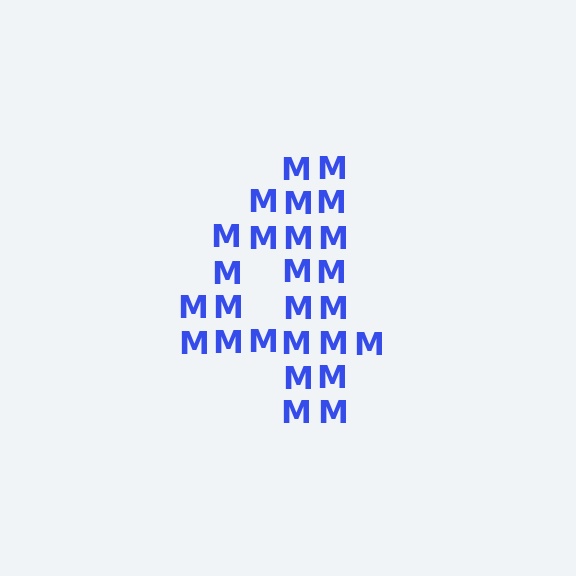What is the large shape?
The large shape is the digit 4.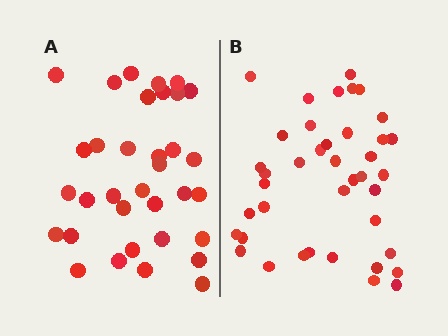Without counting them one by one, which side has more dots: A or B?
Region B (the right region) has more dots.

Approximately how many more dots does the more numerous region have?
Region B has about 6 more dots than region A.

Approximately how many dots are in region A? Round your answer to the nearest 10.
About 30 dots. (The exact count is 34, which rounds to 30.)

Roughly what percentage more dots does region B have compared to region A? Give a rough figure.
About 20% more.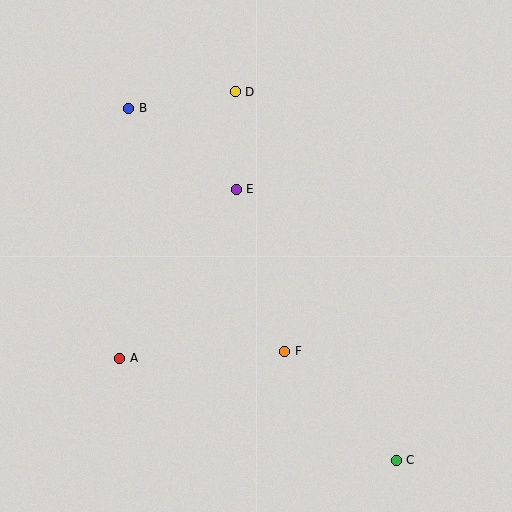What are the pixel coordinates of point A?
Point A is at (120, 358).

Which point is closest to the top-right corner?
Point D is closest to the top-right corner.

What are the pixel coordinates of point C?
Point C is at (396, 460).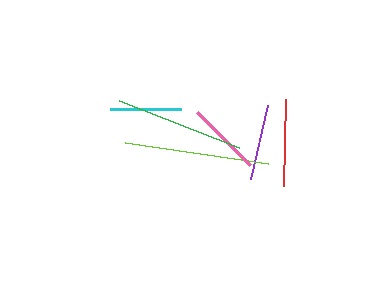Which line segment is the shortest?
The cyan line is the shortest at approximately 71 pixels.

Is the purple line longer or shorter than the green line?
The green line is longer than the purple line.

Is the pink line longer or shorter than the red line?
The red line is longer than the pink line.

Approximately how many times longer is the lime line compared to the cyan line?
The lime line is approximately 2.1 times the length of the cyan line.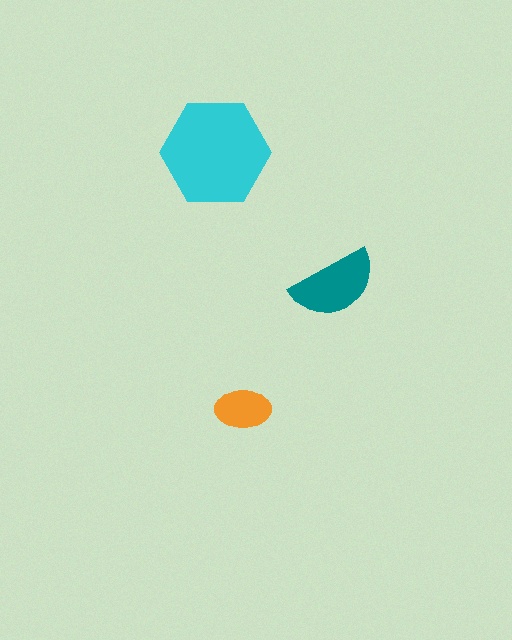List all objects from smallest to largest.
The orange ellipse, the teal semicircle, the cyan hexagon.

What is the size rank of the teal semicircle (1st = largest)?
2nd.